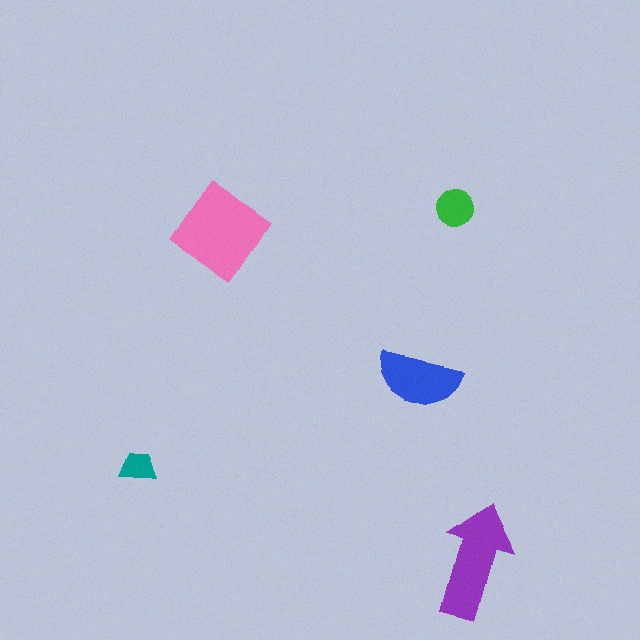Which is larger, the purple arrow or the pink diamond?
The pink diamond.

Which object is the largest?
The pink diamond.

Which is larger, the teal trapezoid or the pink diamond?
The pink diamond.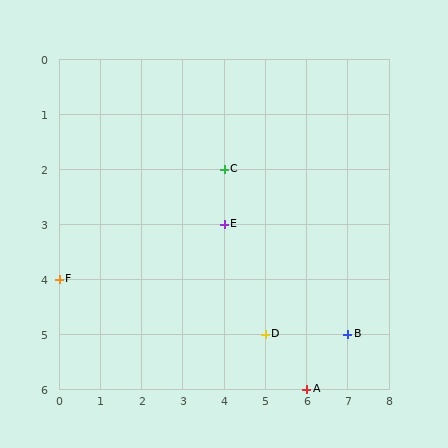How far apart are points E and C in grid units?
Points E and C are 1 row apart.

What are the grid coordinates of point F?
Point F is at grid coordinates (0, 4).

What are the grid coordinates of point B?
Point B is at grid coordinates (7, 5).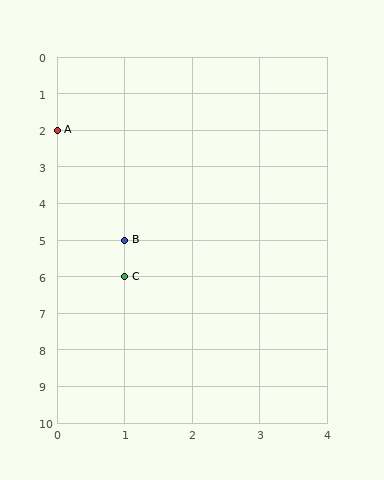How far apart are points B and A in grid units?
Points B and A are 1 column and 3 rows apart (about 3.2 grid units diagonally).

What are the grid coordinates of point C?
Point C is at grid coordinates (1, 6).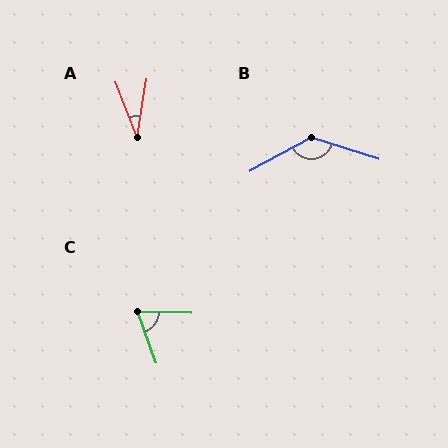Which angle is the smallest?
A, at approximately 31 degrees.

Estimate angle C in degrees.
Approximately 68 degrees.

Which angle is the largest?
B, at approximately 134 degrees.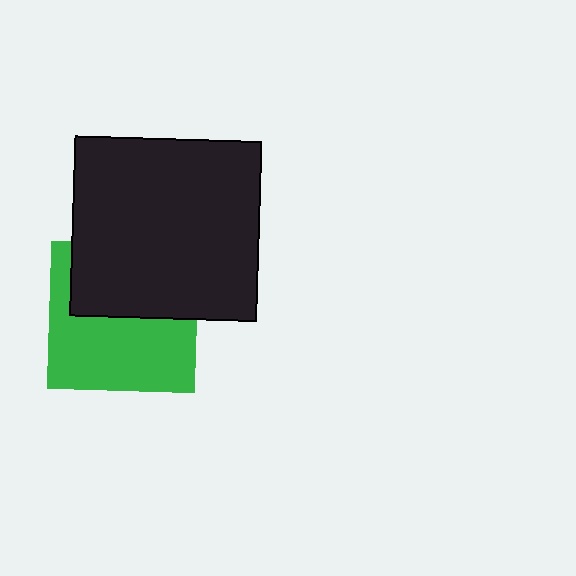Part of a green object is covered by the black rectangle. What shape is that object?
It is a square.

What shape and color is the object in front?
The object in front is a black rectangle.